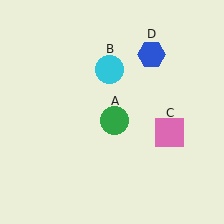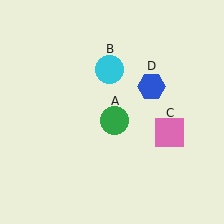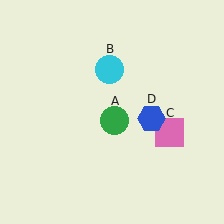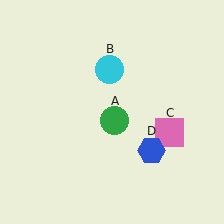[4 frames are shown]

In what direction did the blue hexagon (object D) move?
The blue hexagon (object D) moved down.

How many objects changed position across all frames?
1 object changed position: blue hexagon (object D).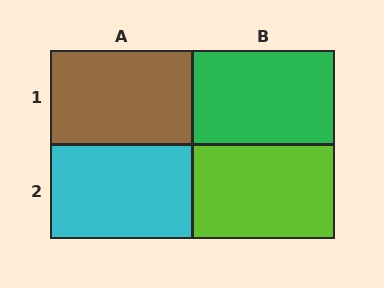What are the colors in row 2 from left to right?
Cyan, lime.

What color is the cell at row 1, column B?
Green.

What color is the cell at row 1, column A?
Brown.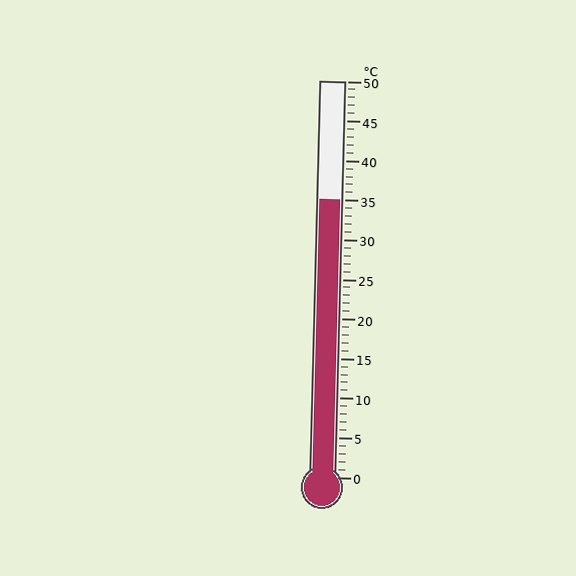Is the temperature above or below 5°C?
The temperature is above 5°C.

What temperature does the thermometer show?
The thermometer shows approximately 35°C.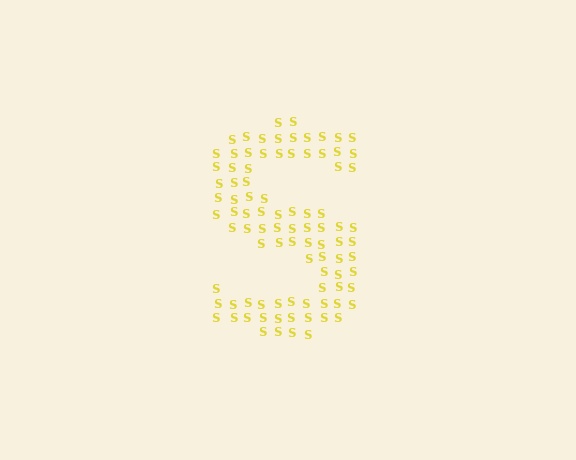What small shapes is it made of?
It is made of small letter S's.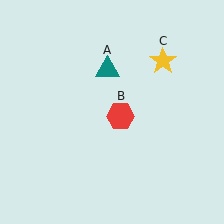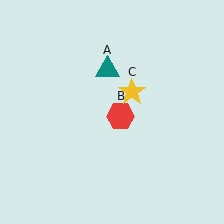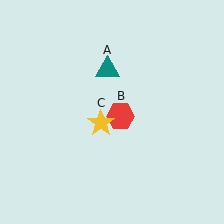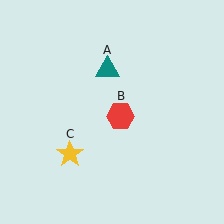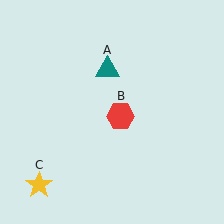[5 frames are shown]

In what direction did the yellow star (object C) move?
The yellow star (object C) moved down and to the left.